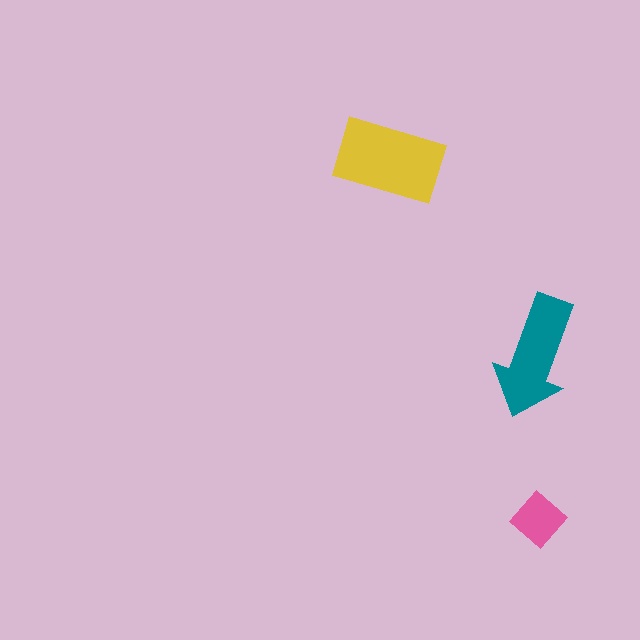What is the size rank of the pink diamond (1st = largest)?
3rd.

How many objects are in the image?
There are 3 objects in the image.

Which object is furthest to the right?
The pink diamond is rightmost.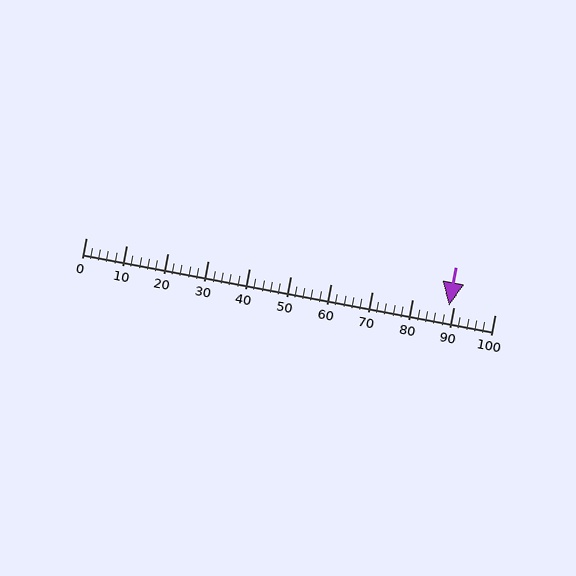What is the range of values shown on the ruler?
The ruler shows values from 0 to 100.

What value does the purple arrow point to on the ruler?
The purple arrow points to approximately 89.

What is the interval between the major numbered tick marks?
The major tick marks are spaced 10 units apart.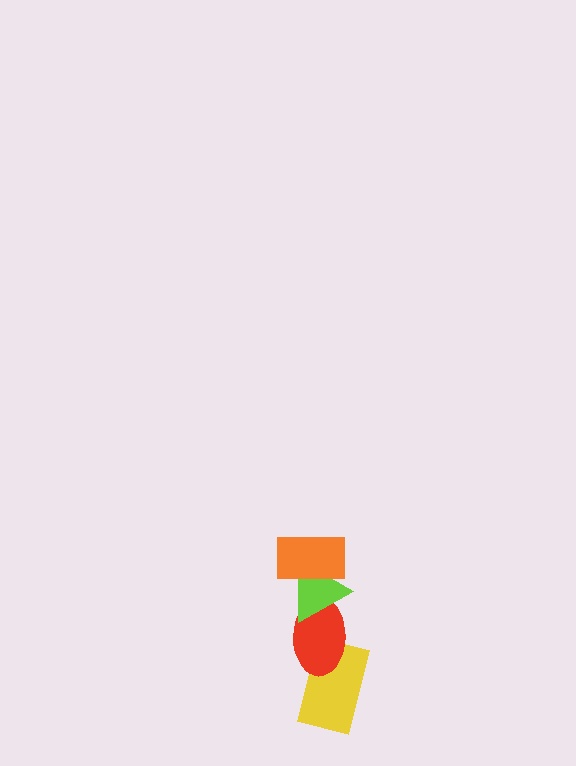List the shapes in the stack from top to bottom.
From top to bottom: the orange rectangle, the lime triangle, the red ellipse, the yellow rectangle.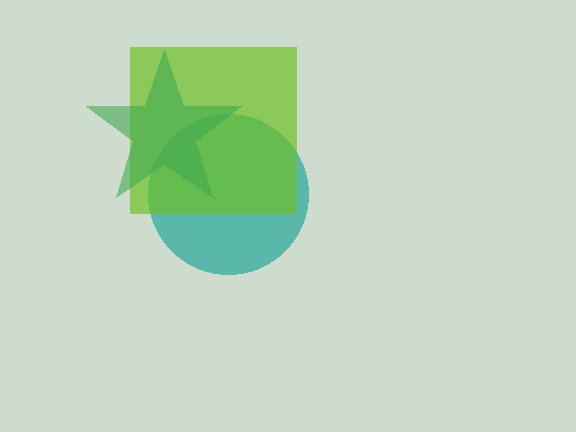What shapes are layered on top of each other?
The layered shapes are: a teal circle, a lime square, a green star.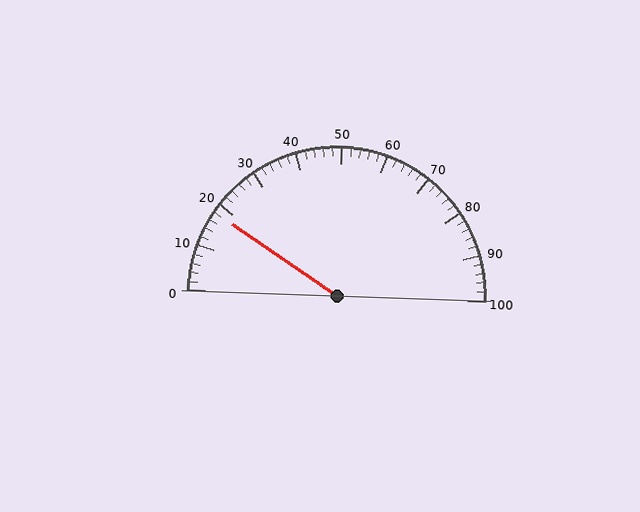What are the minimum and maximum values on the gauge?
The gauge ranges from 0 to 100.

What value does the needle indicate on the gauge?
The needle indicates approximately 18.